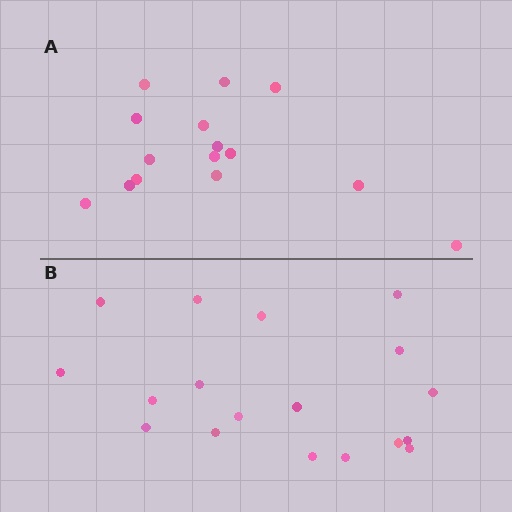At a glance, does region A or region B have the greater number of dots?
Region B (the bottom region) has more dots.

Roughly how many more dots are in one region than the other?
Region B has just a few more — roughly 2 or 3 more dots than region A.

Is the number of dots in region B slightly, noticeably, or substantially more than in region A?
Region B has only slightly more — the two regions are fairly close. The ratio is roughly 1.2 to 1.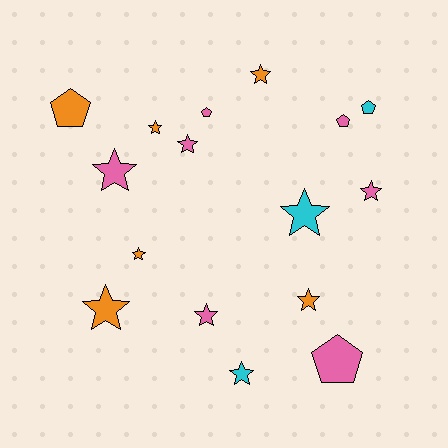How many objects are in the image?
There are 16 objects.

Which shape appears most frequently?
Star, with 11 objects.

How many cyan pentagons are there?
There is 1 cyan pentagon.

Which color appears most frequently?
Pink, with 7 objects.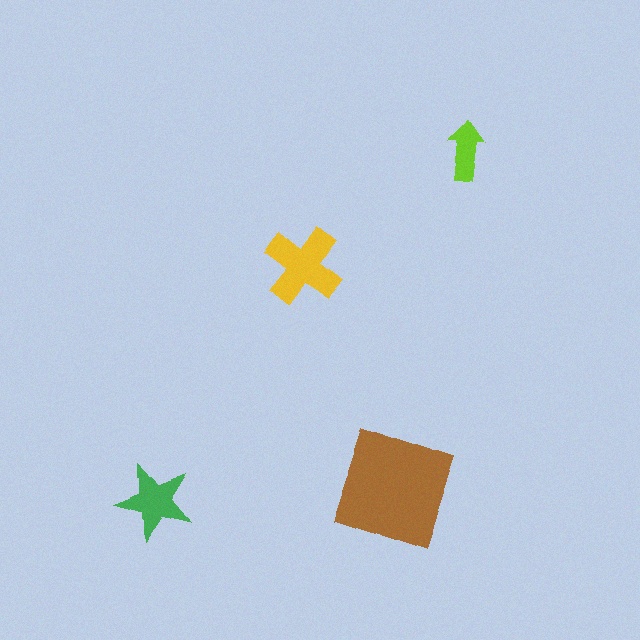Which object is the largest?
The brown square.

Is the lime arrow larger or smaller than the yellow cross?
Smaller.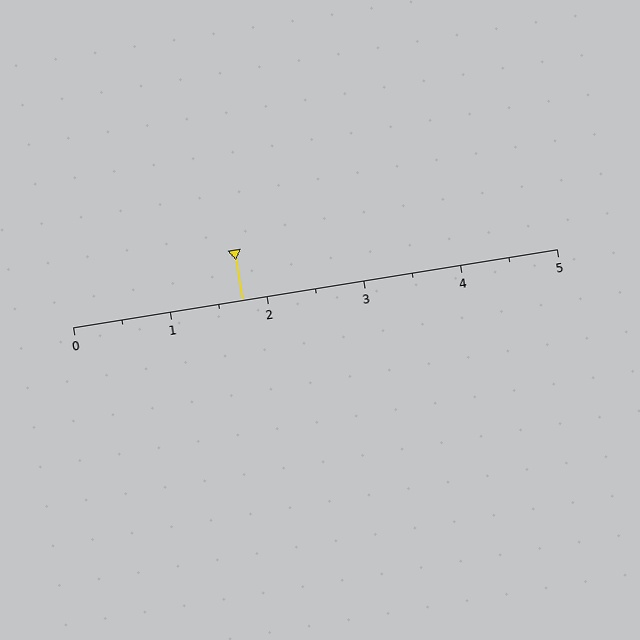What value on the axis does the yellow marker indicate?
The marker indicates approximately 1.8.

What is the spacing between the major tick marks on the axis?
The major ticks are spaced 1 apart.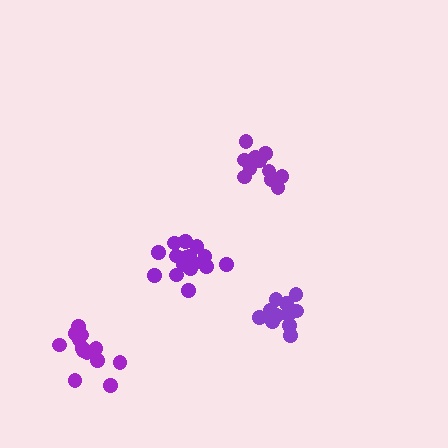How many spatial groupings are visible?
There are 4 spatial groupings.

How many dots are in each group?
Group 1: 17 dots, Group 2: 15 dots, Group 3: 12 dots, Group 4: 12 dots (56 total).